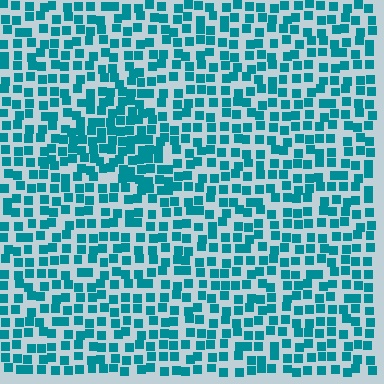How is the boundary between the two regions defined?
The boundary is defined by a change in element density (approximately 1.6x ratio). All elements are the same color, size, and shape.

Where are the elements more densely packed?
The elements are more densely packed inside the triangle boundary.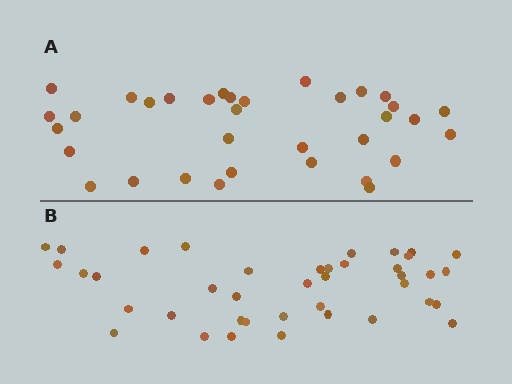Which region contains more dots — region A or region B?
Region B (the bottom region) has more dots.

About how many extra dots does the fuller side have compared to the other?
Region B has about 6 more dots than region A.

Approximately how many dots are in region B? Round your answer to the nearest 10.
About 40 dots.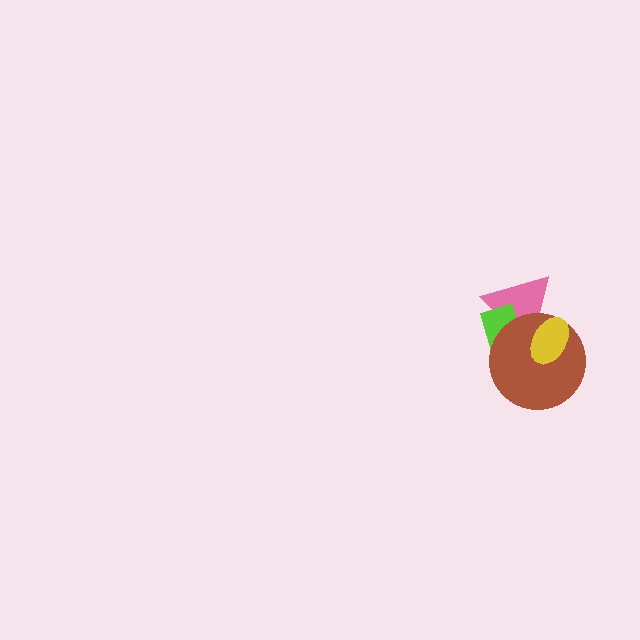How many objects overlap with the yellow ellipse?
3 objects overlap with the yellow ellipse.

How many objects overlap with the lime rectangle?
3 objects overlap with the lime rectangle.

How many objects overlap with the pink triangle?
3 objects overlap with the pink triangle.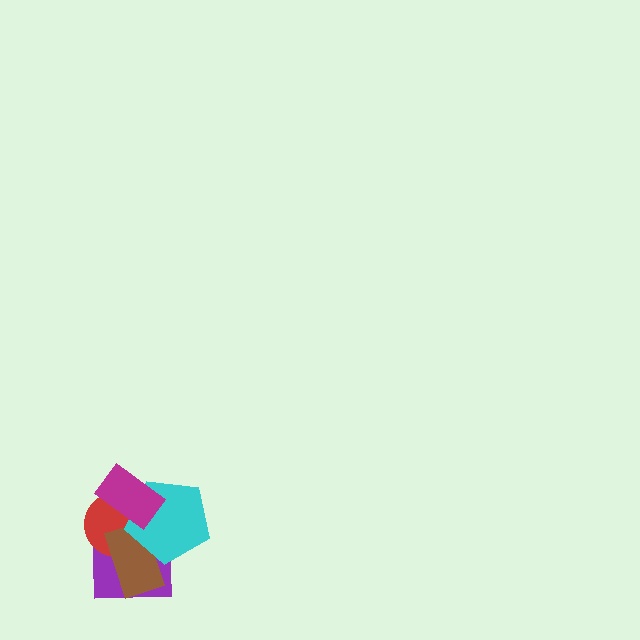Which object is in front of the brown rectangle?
The cyan pentagon is in front of the brown rectangle.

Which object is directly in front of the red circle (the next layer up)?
The brown rectangle is directly in front of the red circle.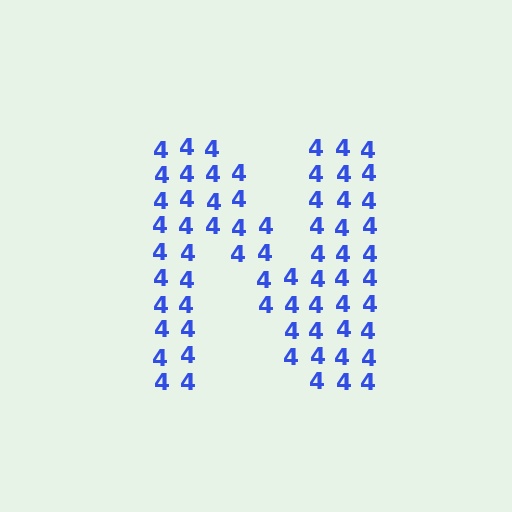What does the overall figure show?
The overall figure shows the letter N.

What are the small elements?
The small elements are digit 4's.